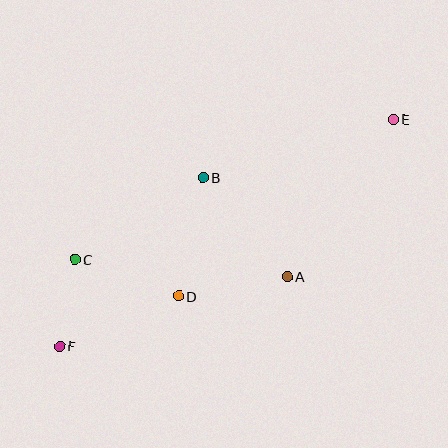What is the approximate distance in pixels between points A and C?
The distance between A and C is approximately 213 pixels.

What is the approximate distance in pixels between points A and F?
The distance between A and F is approximately 239 pixels.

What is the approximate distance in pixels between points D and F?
The distance between D and F is approximately 129 pixels.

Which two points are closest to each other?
Points C and F are closest to each other.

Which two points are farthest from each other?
Points E and F are farthest from each other.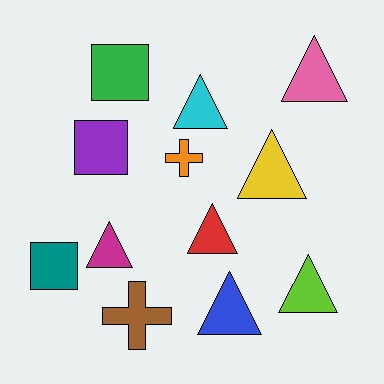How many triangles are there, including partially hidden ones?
There are 7 triangles.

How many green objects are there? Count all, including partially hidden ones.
There is 1 green object.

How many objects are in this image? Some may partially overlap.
There are 12 objects.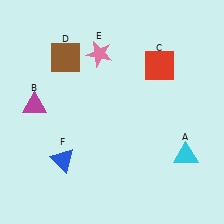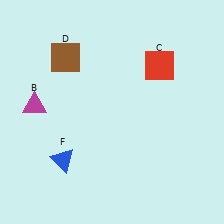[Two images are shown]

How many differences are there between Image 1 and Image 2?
There are 2 differences between the two images.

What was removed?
The pink star (E), the cyan triangle (A) were removed in Image 2.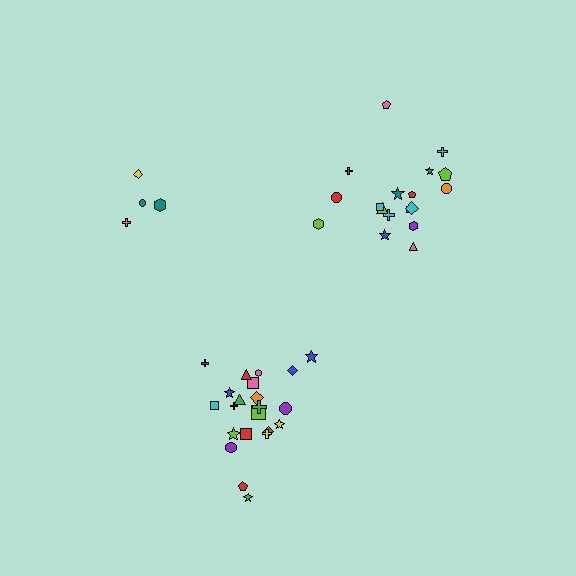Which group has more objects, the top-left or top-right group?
The top-right group.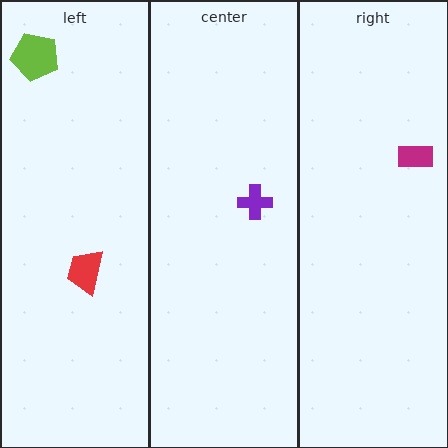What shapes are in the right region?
The magenta rectangle.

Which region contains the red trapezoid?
The left region.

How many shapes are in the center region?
1.